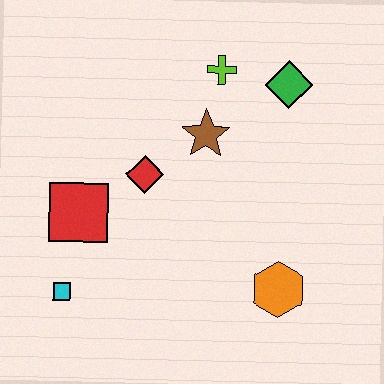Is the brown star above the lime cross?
No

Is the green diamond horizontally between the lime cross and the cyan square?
No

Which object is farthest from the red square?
The green diamond is farthest from the red square.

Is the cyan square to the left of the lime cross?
Yes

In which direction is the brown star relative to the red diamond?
The brown star is to the right of the red diamond.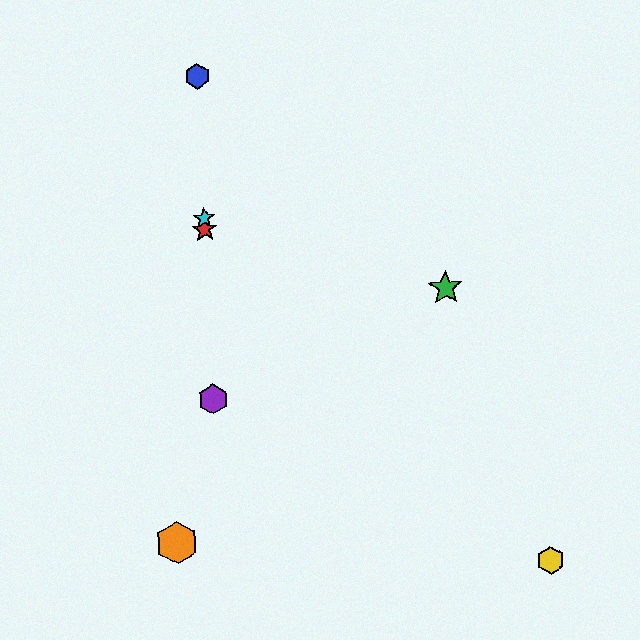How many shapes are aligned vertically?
4 shapes (the red star, the blue hexagon, the purple hexagon, the cyan star) are aligned vertically.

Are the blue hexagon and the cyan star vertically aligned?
Yes, both are at x≈197.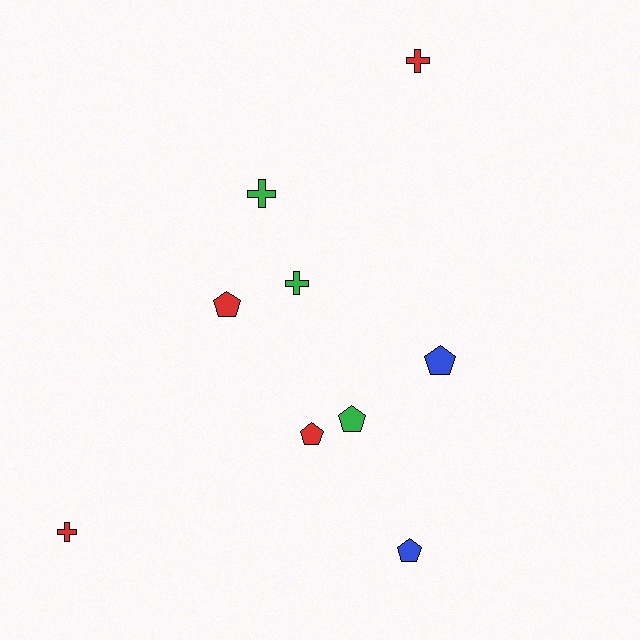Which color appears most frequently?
Red, with 4 objects.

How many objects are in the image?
There are 9 objects.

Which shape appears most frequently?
Pentagon, with 5 objects.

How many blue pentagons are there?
There are 2 blue pentagons.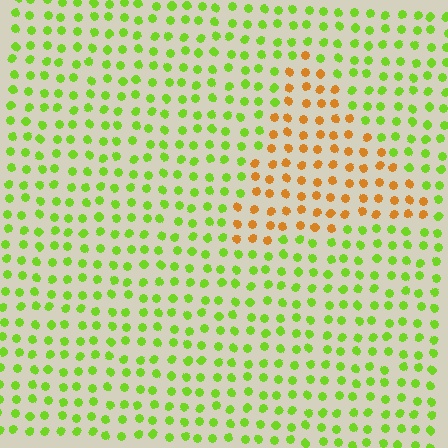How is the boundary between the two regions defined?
The boundary is defined purely by a slight shift in hue (about 63 degrees). Spacing, size, and orientation are identical on both sides.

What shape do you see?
I see a triangle.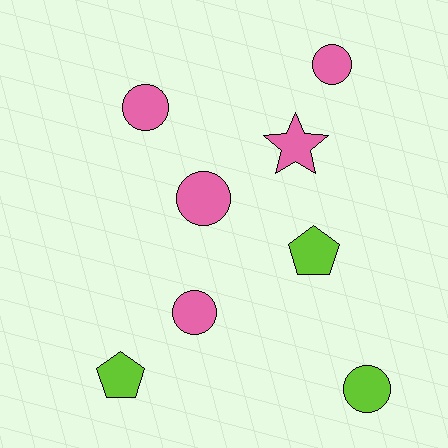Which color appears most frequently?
Pink, with 5 objects.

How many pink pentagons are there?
There are no pink pentagons.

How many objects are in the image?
There are 8 objects.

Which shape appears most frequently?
Circle, with 5 objects.